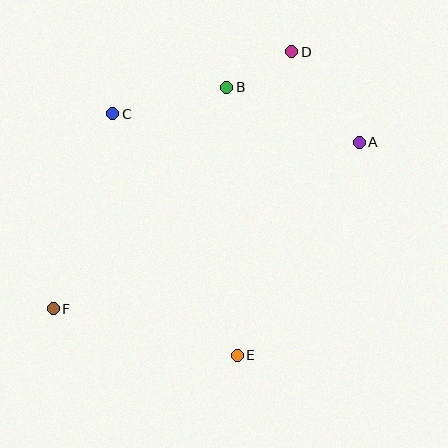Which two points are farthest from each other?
Points D and F are farthest from each other.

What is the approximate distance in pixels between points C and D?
The distance between C and D is approximately 189 pixels.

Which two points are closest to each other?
Points B and D are closest to each other.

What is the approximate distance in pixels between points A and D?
The distance between A and D is approximately 113 pixels.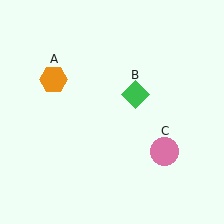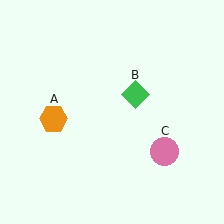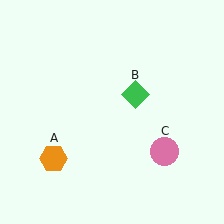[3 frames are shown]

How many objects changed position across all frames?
1 object changed position: orange hexagon (object A).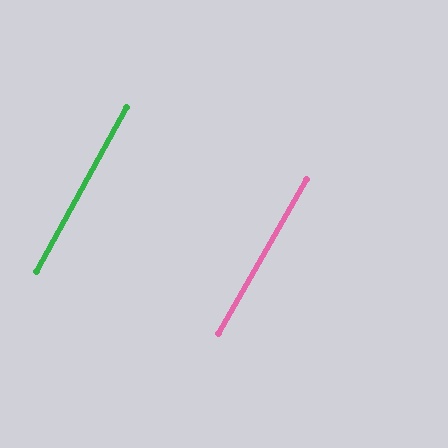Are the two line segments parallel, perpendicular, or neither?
Parallel — their directions differ by only 1.1°.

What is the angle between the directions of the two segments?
Approximately 1 degree.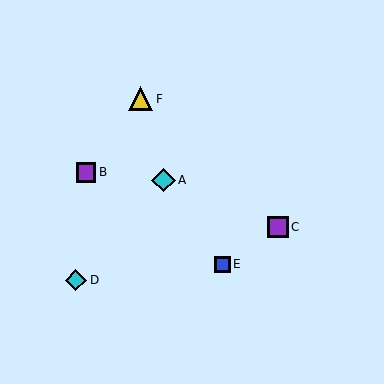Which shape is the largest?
The yellow triangle (labeled F) is the largest.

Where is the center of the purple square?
The center of the purple square is at (86, 172).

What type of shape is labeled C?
Shape C is a purple square.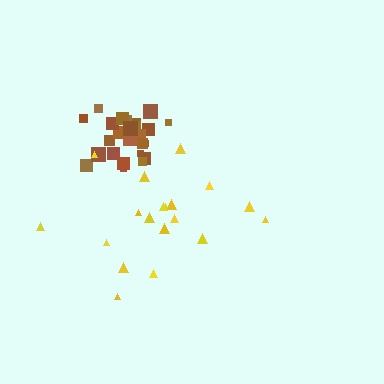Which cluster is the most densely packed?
Brown.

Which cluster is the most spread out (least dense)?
Yellow.